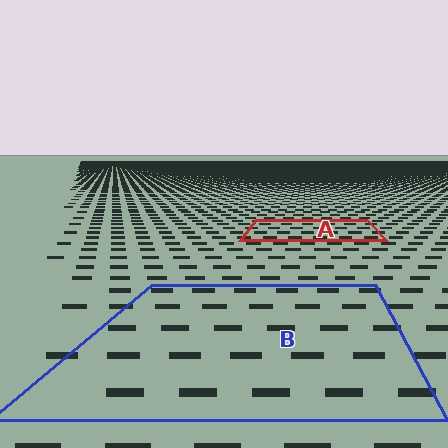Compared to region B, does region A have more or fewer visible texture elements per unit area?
Region A has more texture elements per unit area — they are packed more densely because it is farther away.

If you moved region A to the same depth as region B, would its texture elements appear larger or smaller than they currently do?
They would appear larger. At a closer depth, the same texture elements are projected at a bigger on-screen size.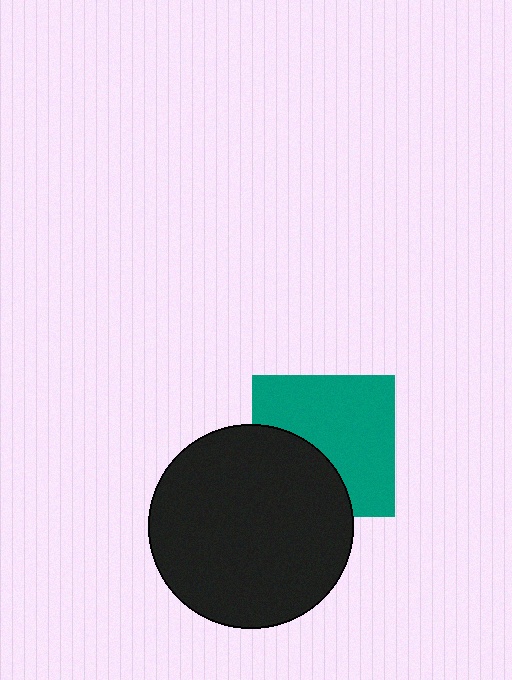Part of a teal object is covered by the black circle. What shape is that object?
It is a square.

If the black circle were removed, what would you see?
You would see the complete teal square.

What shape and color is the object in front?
The object in front is a black circle.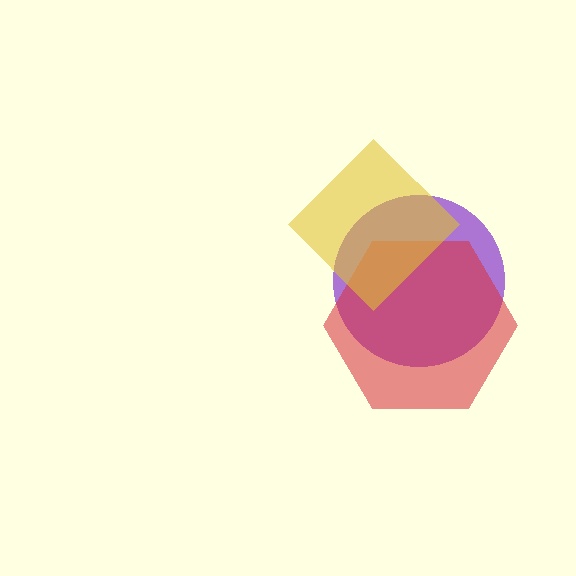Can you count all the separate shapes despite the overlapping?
Yes, there are 3 separate shapes.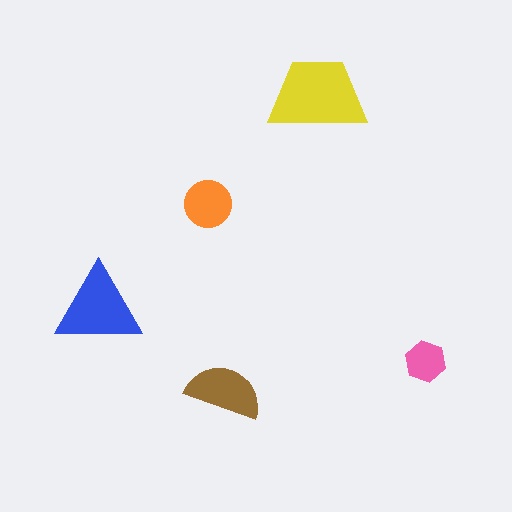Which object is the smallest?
The pink hexagon.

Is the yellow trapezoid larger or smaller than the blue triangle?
Larger.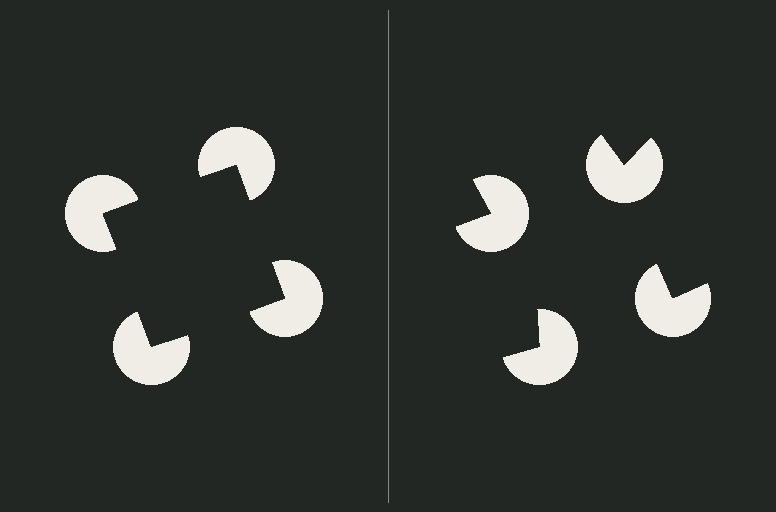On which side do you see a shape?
An illusory square appears on the left side. On the right side the wedge cuts are rotated, so no coherent shape forms.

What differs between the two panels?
The pac-man discs are positioned identically on both sides; only the wedge orientations differ. On the left they align to a square; on the right they are misaligned.